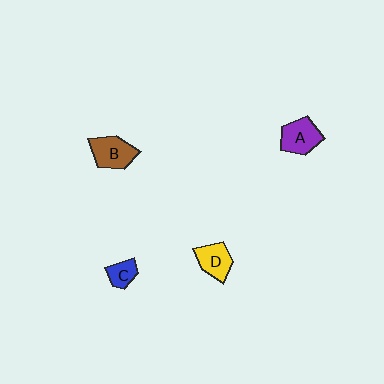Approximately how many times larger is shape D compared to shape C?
Approximately 1.5 times.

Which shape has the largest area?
Shape B (brown).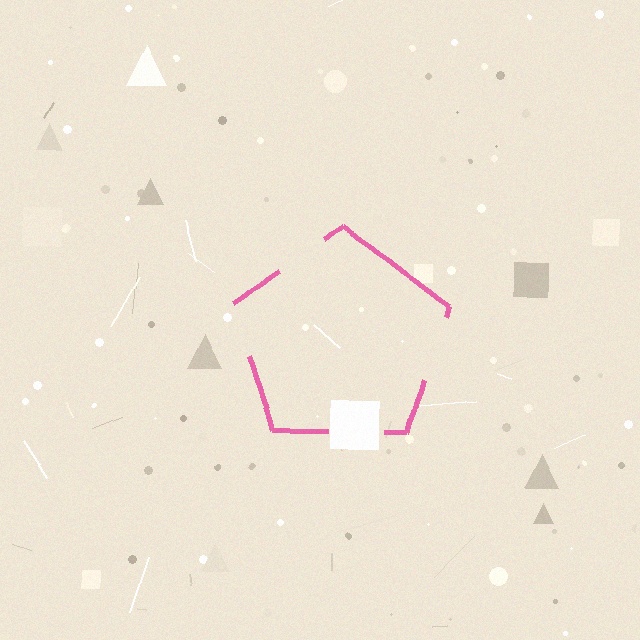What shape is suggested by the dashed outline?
The dashed outline suggests a pentagon.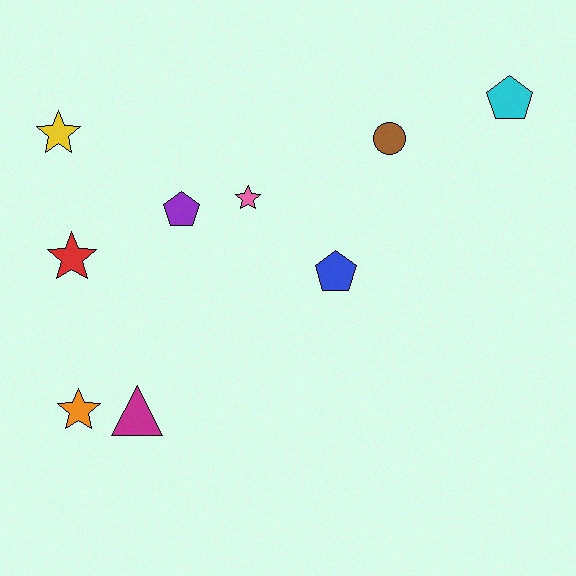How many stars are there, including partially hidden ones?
There are 4 stars.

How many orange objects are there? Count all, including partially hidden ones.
There is 1 orange object.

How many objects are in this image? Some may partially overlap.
There are 9 objects.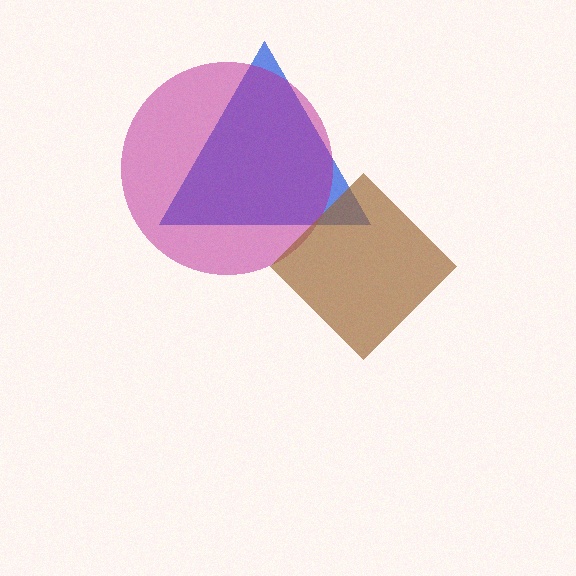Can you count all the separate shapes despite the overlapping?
Yes, there are 3 separate shapes.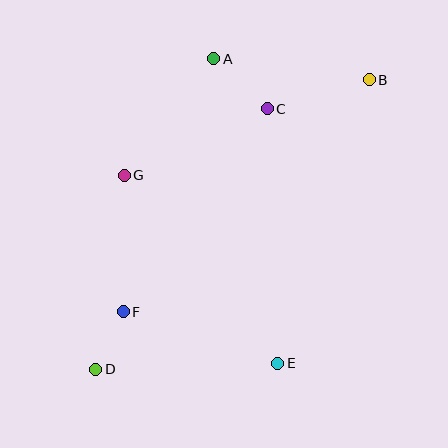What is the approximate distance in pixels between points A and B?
The distance between A and B is approximately 157 pixels.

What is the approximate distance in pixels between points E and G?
The distance between E and G is approximately 243 pixels.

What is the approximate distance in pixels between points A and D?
The distance between A and D is approximately 332 pixels.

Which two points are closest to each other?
Points D and F are closest to each other.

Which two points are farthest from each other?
Points B and D are farthest from each other.